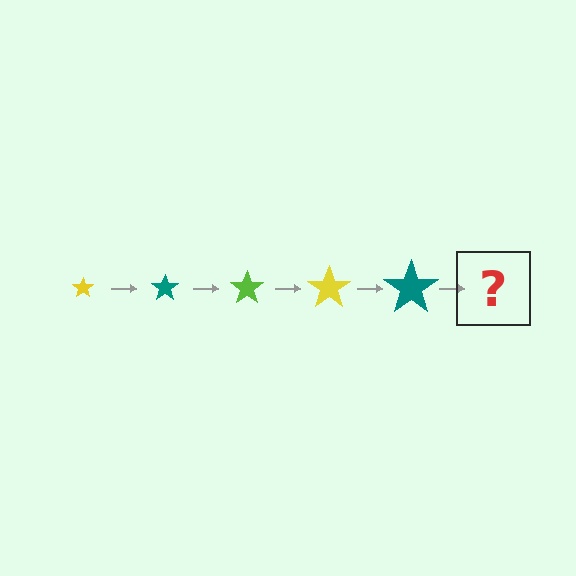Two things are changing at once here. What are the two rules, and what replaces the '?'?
The two rules are that the star grows larger each step and the color cycles through yellow, teal, and lime. The '?' should be a lime star, larger than the previous one.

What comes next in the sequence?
The next element should be a lime star, larger than the previous one.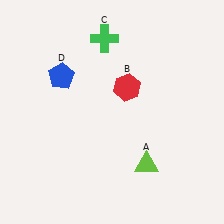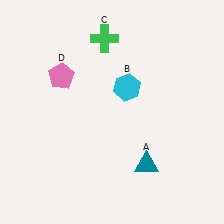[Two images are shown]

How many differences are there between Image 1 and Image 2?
There are 3 differences between the two images.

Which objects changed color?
A changed from lime to teal. B changed from red to cyan. D changed from blue to pink.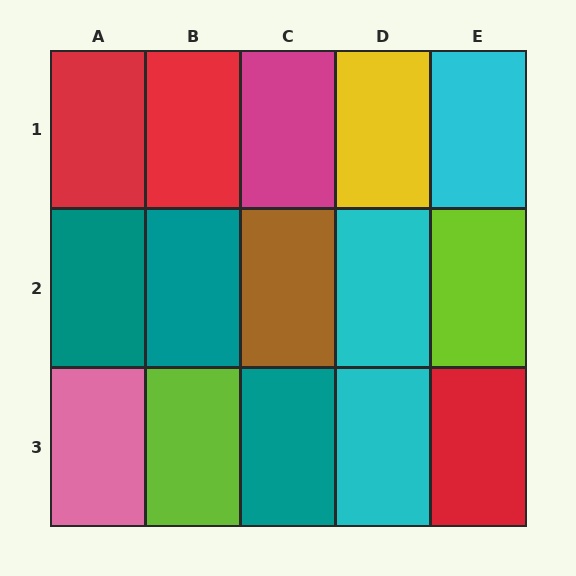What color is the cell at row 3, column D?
Cyan.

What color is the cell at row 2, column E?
Lime.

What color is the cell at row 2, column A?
Teal.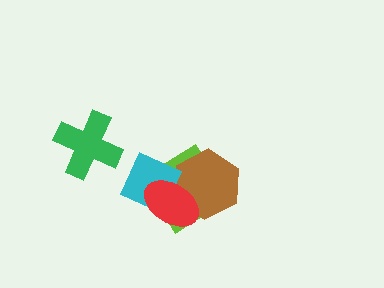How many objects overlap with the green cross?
0 objects overlap with the green cross.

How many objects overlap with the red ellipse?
3 objects overlap with the red ellipse.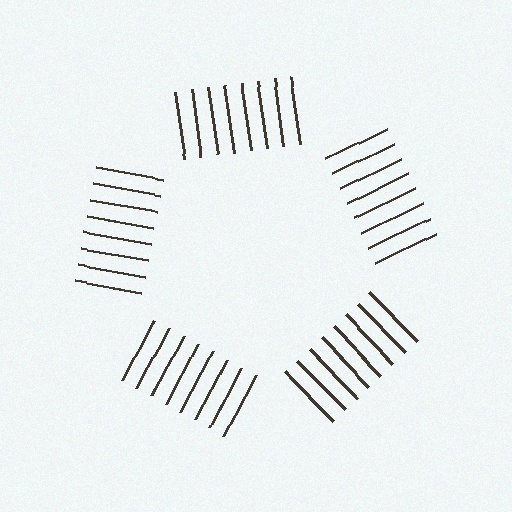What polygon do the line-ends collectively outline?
An illusory pentagon — the line segments terminate on its edges but no continuous stroke is drawn.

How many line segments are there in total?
40 — 8 along each of the 5 edges.